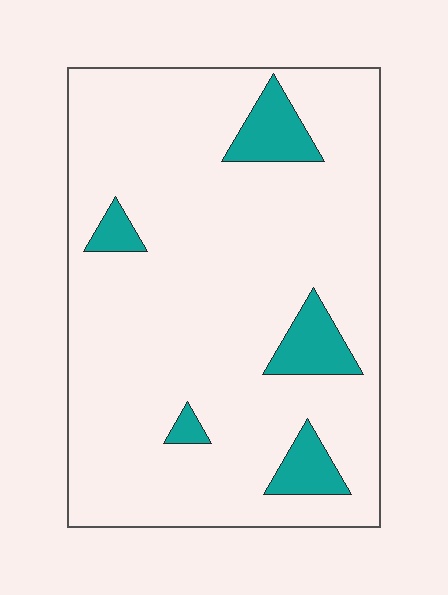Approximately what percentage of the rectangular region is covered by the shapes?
Approximately 10%.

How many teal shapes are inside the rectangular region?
5.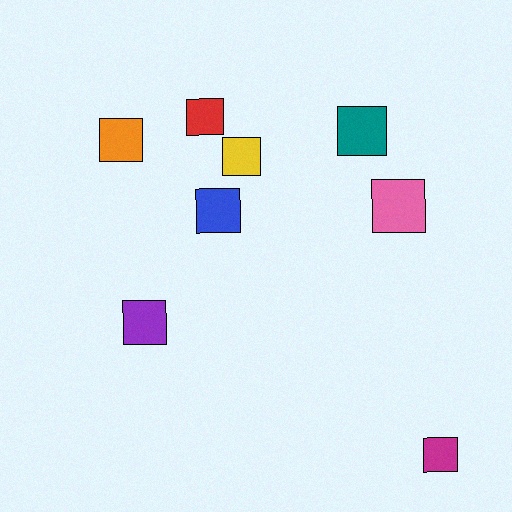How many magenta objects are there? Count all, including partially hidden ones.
There is 1 magenta object.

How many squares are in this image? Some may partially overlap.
There are 8 squares.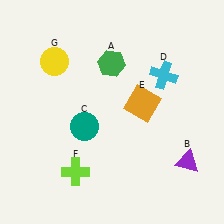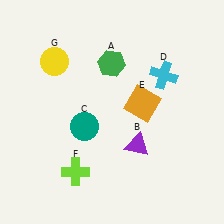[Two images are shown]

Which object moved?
The purple triangle (B) moved left.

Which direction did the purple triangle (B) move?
The purple triangle (B) moved left.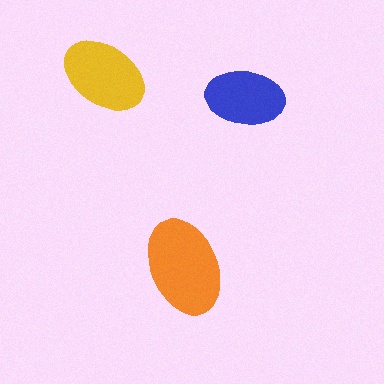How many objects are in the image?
There are 3 objects in the image.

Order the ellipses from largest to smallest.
the orange one, the yellow one, the blue one.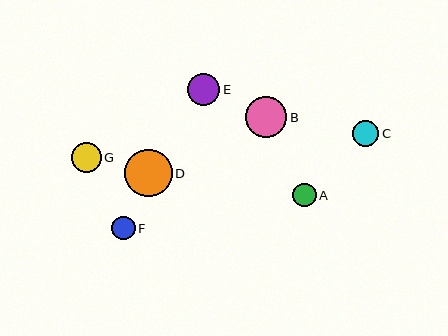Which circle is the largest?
Circle D is the largest with a size of approximately 48 pixels.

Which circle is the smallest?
Circle F is the smallest with a size of approximately 24 pixels.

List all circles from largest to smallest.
From largest to smallest: D, B, E, G, C, A, F.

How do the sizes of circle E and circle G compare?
Circle E and circle G are approximately the same size.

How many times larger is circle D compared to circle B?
Circle D is approximately 1.2 times the size of circle B.